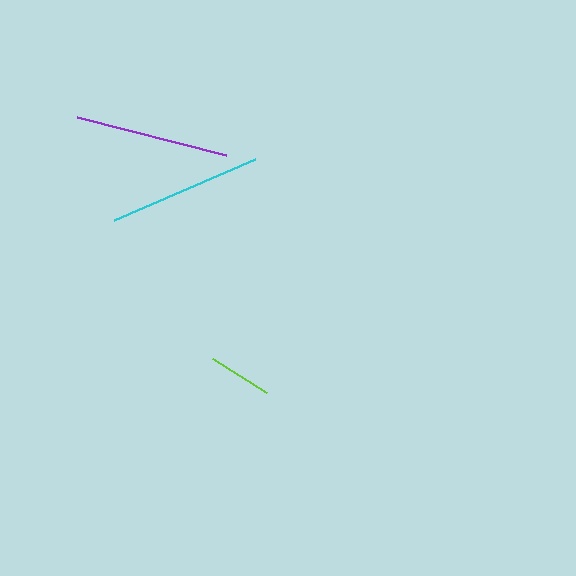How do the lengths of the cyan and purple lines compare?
The cyan and purple lines are approximately the same length.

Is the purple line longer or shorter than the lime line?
The purple line is longer than the lime line.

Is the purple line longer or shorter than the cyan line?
The cyan line is longer than the purple line.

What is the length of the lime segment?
The lime segment is approximately 63 pixels long.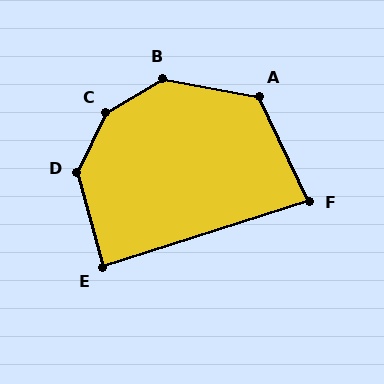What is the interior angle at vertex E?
Approximately 88 degrees (approximately right).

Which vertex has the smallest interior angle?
F, at approximately 83 degrees.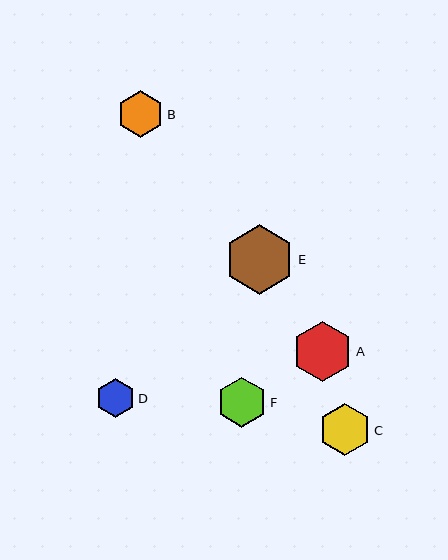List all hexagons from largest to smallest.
From largest to smallest: E, A, C, F, B, D.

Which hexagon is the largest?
Hexagon E is the largest with a size of approximately 69 pixels.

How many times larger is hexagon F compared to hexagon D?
Hexagon F is approximately 1.3 times the size of hexagon D.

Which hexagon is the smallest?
Hexagon D is the smallest with a size of approximately 39 pixels.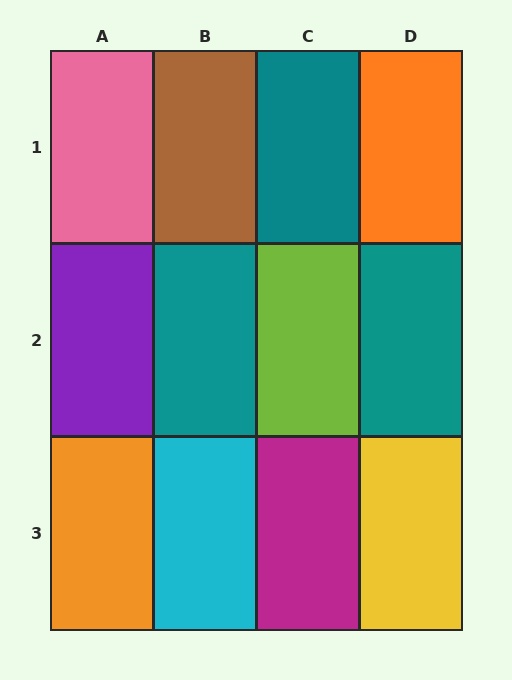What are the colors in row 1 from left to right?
Pink, brown, teal, orange.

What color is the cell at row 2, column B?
Teal.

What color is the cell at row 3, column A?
Orange.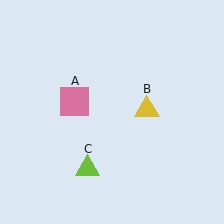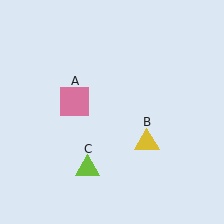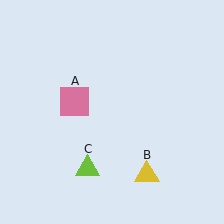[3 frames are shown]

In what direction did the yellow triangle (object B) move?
The yellow triangle (object B) moved down.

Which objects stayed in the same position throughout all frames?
Pink square (object A) and lime triangle (object C) remained stationary.